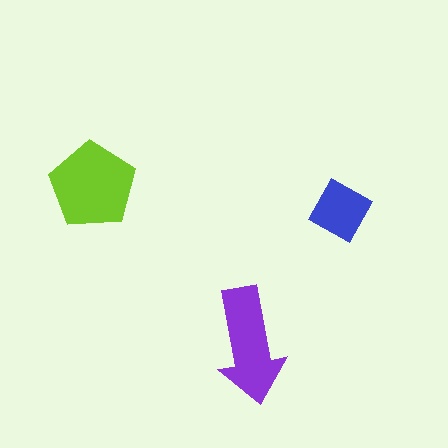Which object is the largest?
The lime pentagon.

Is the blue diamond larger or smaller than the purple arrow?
Smaller.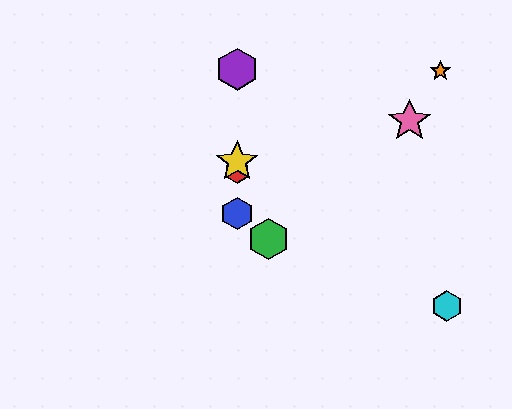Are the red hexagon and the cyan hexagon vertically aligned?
No, the red hexagon is at x≈237 and the cyan hexagon is at x≈447.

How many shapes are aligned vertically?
4 shapes (the red hexagon, the blue hexagon, the yellow star, the purple hexagon) are aligned vertically.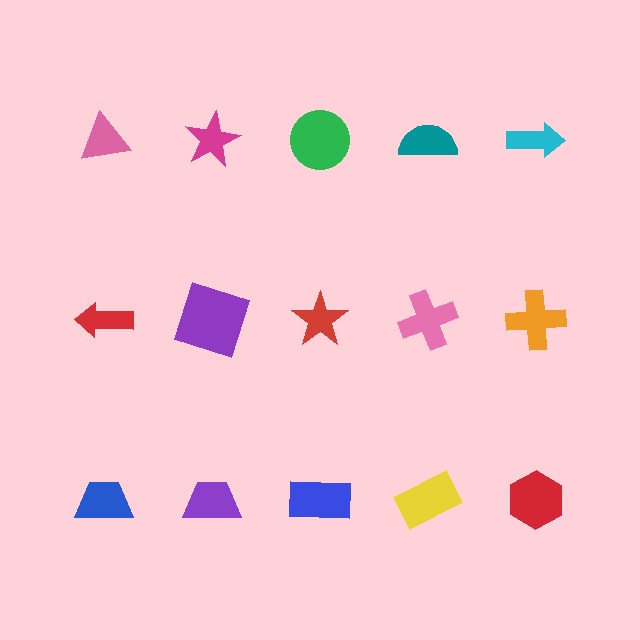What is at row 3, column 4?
A yellow rectangle.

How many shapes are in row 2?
5 shapes.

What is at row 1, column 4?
A teal semicircle.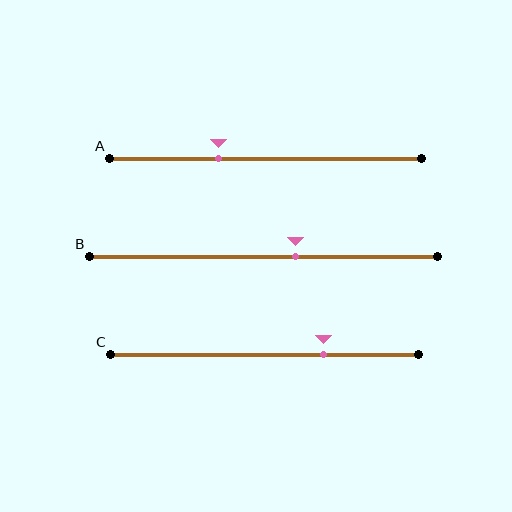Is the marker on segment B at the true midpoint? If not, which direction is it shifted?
No, the marker on segment B is shifted to the right by about 9% of the segment length.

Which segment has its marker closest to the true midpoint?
Segment B has its marker closest to the true midpoint.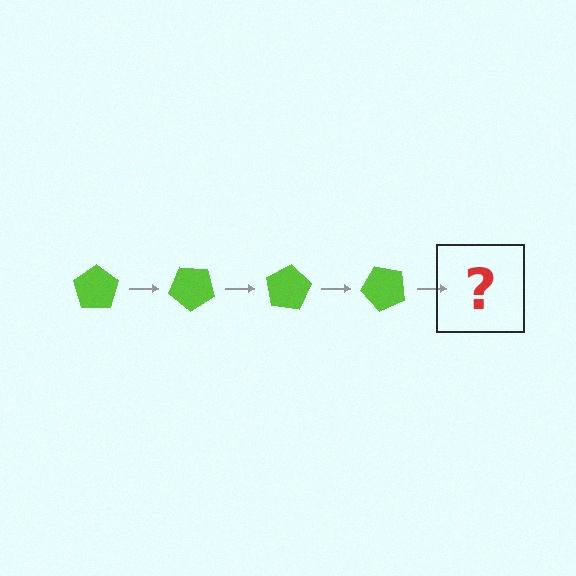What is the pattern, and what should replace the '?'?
The pattern is that the pentagon rotates 40 degrees each step. The '?' should be a lime pentagon rotated 160 degrees.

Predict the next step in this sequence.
The next step is a lime pentagon rotated 160 degrees.